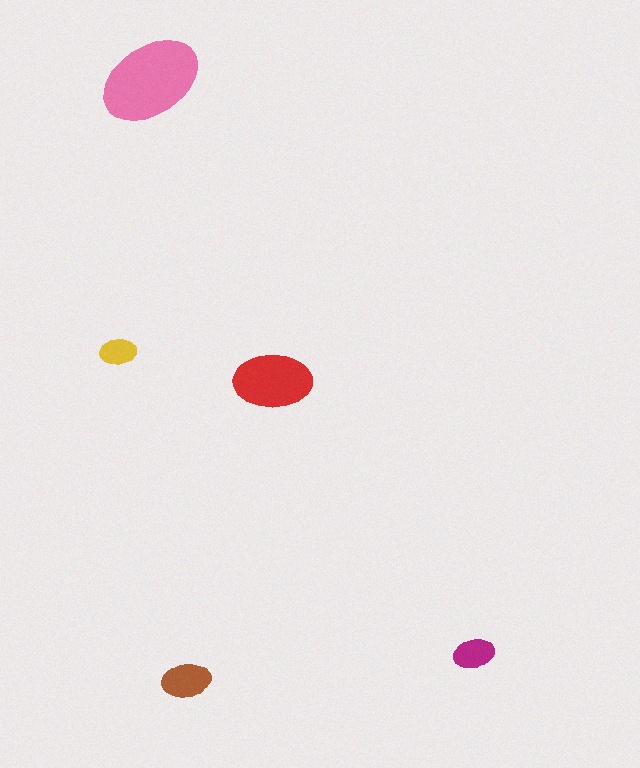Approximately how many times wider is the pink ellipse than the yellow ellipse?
About 2.5 times wider.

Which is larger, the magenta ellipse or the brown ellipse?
The brown one.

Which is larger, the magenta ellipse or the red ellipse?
The red one.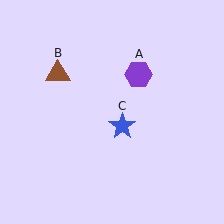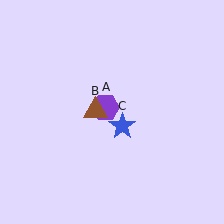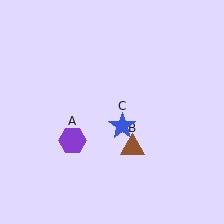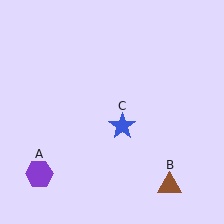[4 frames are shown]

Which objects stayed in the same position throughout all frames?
Blue star (object C) remained stationary.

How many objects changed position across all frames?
2 objects changed position: purple hexagon (object A), brown triangle (object B).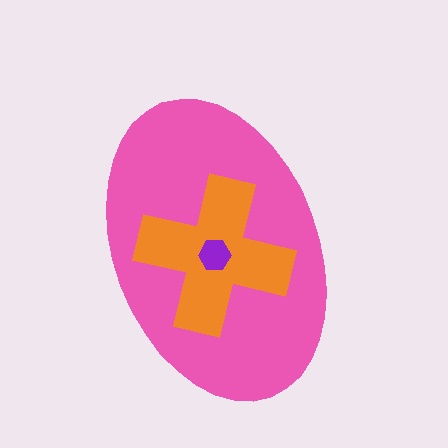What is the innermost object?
The purple hexagon.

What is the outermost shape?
The pink ellipse.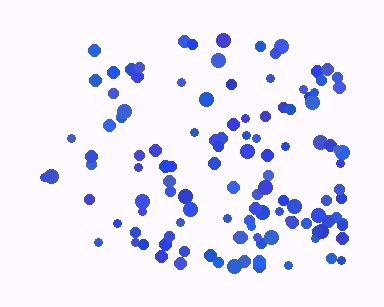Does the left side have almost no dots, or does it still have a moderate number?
Still a moderate number, just noticeably fewer than the right.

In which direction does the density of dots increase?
From left to right, with the right side densest.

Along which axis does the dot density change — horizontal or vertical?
Horizontal.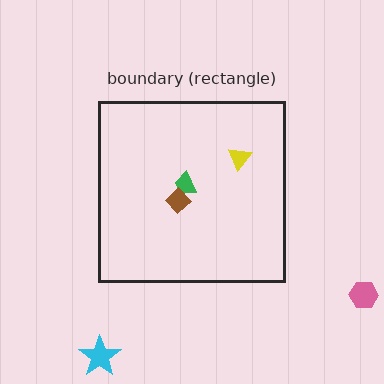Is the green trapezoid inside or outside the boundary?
Inside.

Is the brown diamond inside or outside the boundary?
Inside.